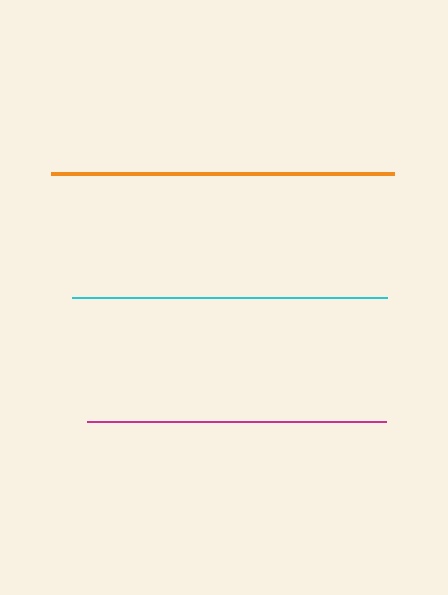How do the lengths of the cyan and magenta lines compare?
The cyan and magenta lines are approximately the same length.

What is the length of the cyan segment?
The cyan segment is approximately 316 pixels long.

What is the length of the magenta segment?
The magenta segment is approximately 299 pixels long.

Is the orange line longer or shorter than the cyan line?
The orange line is longer than the cyan line.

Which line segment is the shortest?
The magenta line is the shortest at approximately 299 pixels.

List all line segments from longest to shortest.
From longest to shortest: orange, cyan, magenta.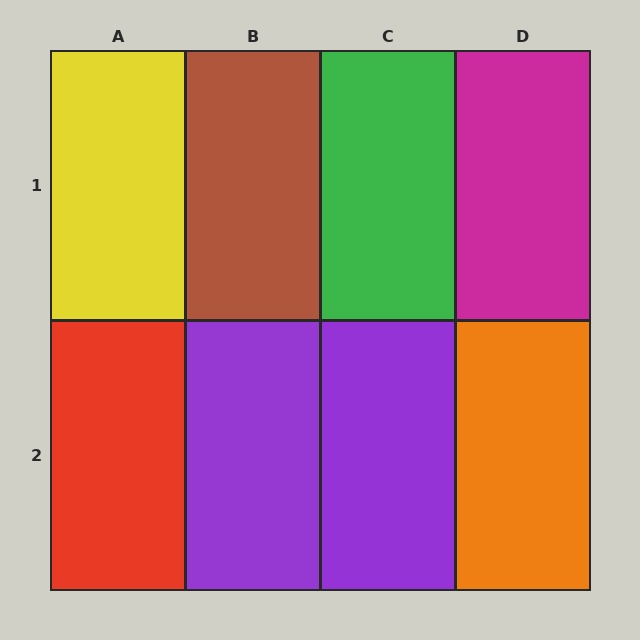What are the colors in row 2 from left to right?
Red, purple, purple, orange.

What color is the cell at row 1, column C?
Green.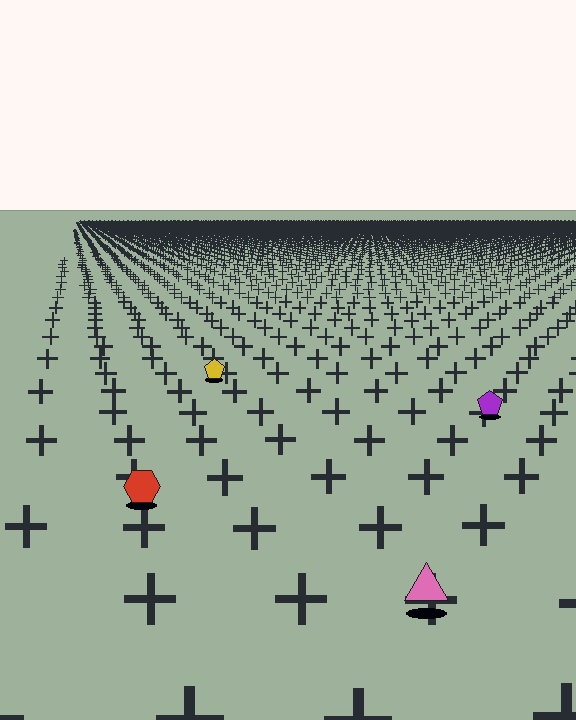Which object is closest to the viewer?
The pink triangle is closest. The texture marks near it are larger and more spread out.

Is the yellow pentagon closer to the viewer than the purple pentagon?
No. The purple pentagon is closer — you can tell from the texture gradient: the ground texture is coarser near it.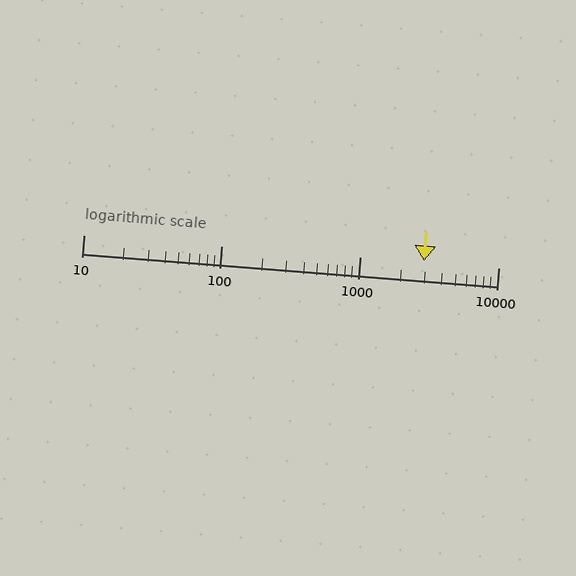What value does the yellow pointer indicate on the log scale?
The pointer indicates approximately 2900.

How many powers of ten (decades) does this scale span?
The scale spans 3 decades, from 10 to 10000.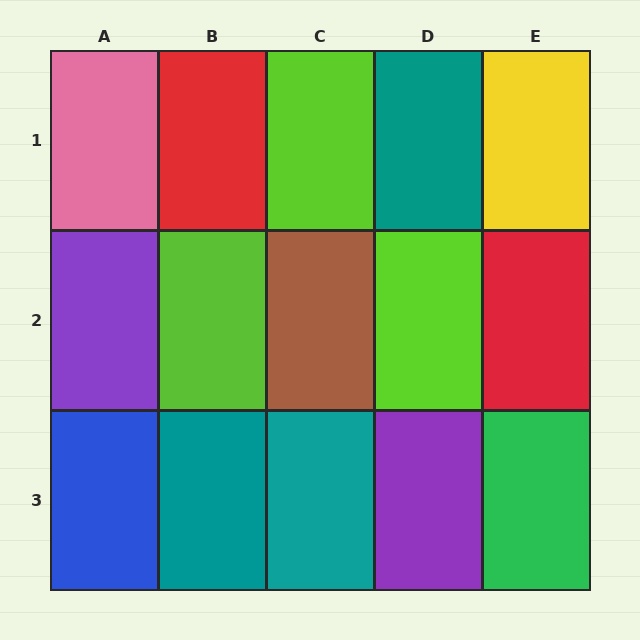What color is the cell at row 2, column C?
Brown.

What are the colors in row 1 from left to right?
Pink, red, lime, teal, yellow.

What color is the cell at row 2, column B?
Lime.